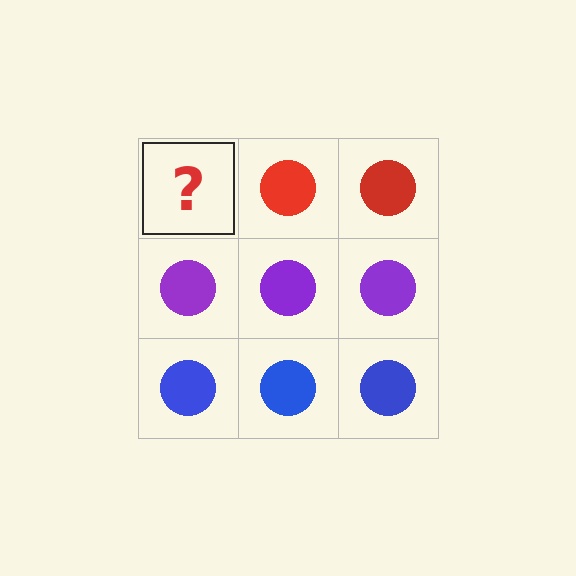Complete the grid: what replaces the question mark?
The question mark should be replaced with a red circle.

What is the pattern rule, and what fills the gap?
The rule is that each row has a consistent color. The gap should be filled with a red circle.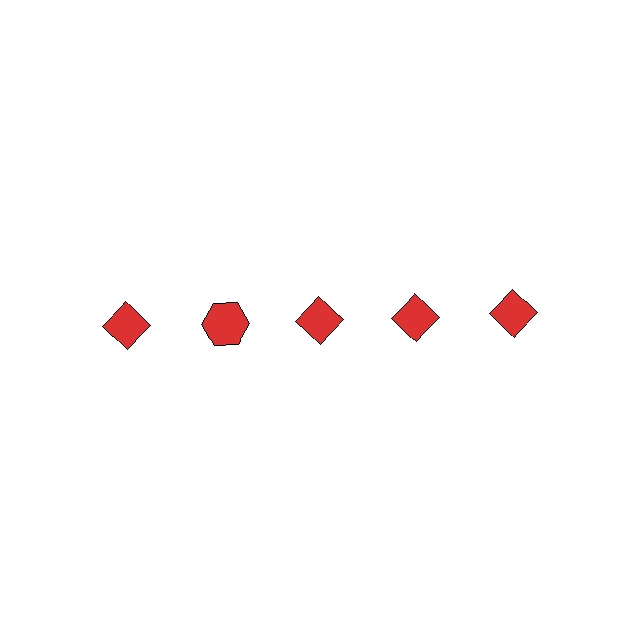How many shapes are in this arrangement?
There are 5 shapes arranged in a grid pattern.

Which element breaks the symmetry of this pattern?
The red hexagon in the top row, second from left column breaks the symmetry. All other shapes are red diamonds.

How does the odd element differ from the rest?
It has a different shape: hexagon instead of diamond.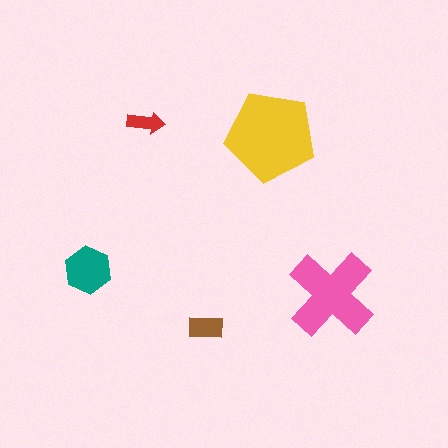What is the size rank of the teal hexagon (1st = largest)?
3rd.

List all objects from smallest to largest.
The red arrow, the brown rectangle, the teal hexagon, the pink cross, the yellow pentagon.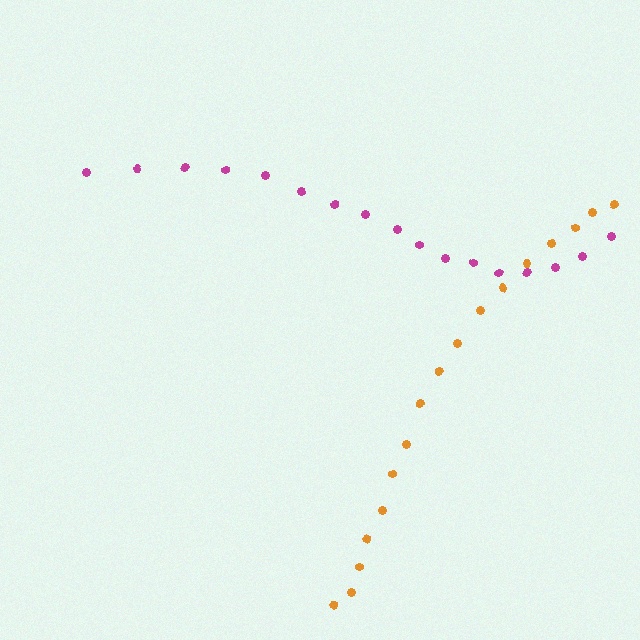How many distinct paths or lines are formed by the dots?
There are 2 distinct paths.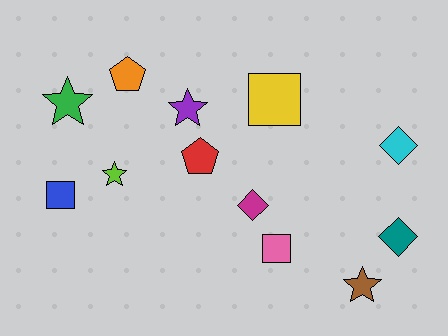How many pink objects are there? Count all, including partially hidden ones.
There is 1 pink object.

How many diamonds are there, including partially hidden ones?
There are 3 diamonds.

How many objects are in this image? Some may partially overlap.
There are 12 objects.